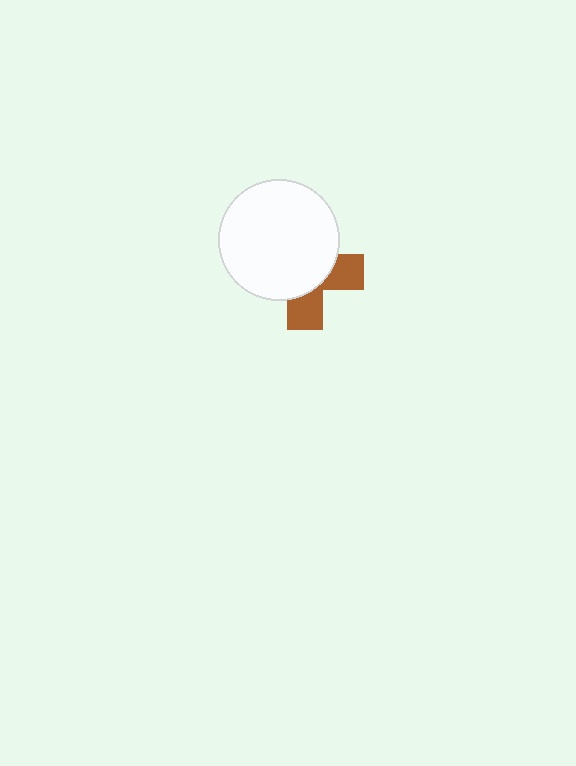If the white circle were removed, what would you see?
You would see the complete brown cross.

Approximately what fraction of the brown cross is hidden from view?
Roughly 65% of the brown cross is hidden behind the white circle.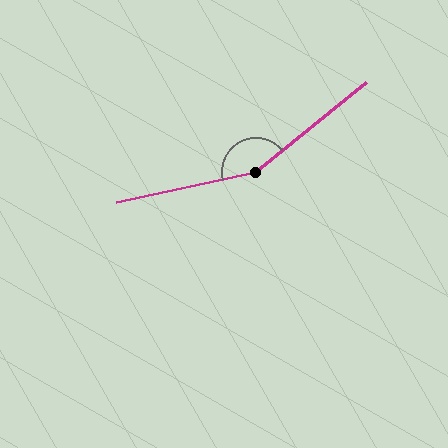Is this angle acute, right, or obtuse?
It is obtuse.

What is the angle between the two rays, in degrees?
Approximately 153 degrees.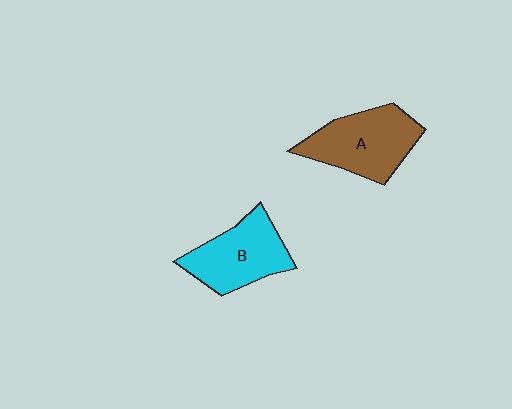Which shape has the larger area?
Shape A (brown).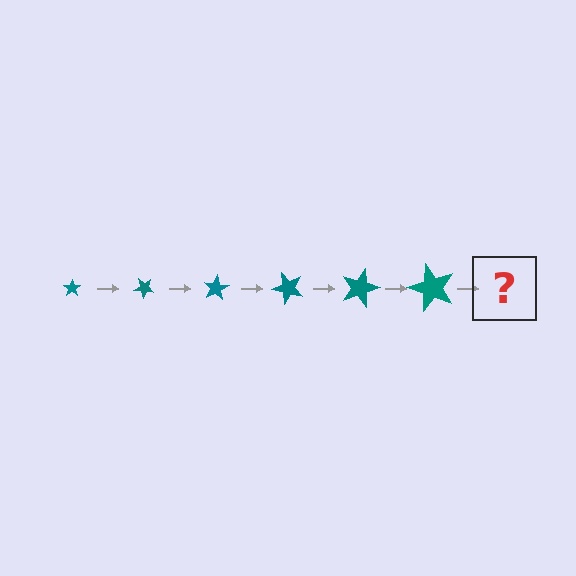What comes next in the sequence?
The next element should be a star, larger than the previous one and rotated 240 degrees from the start.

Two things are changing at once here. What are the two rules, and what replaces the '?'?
The two rules are that the star grows larger each step and it rotates 40 degrees each step. The '?' should be a star, larger than the previous one and rotated 240 degrees from the start.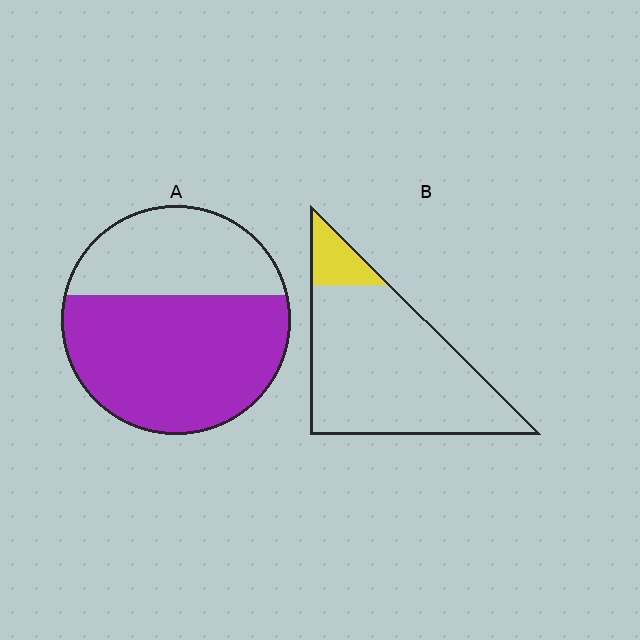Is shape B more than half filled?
No.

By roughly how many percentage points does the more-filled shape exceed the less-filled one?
By roughly 50 percentage points (A over B).